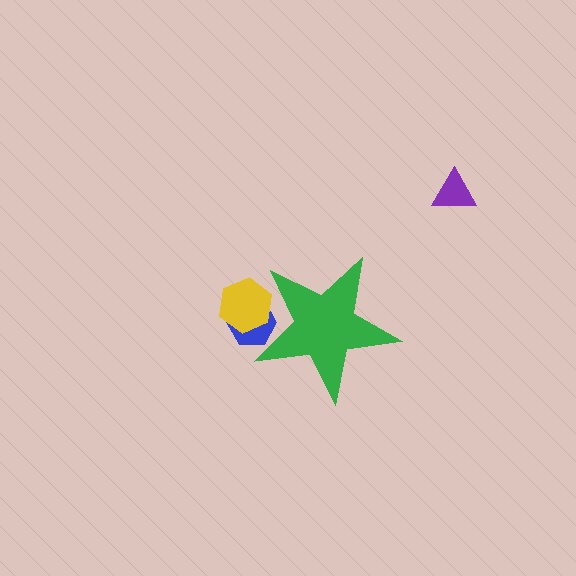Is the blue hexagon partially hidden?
Yes, the blue hexagon is partially hidden behind the green star.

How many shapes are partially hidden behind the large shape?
2 shapes are partially hidden.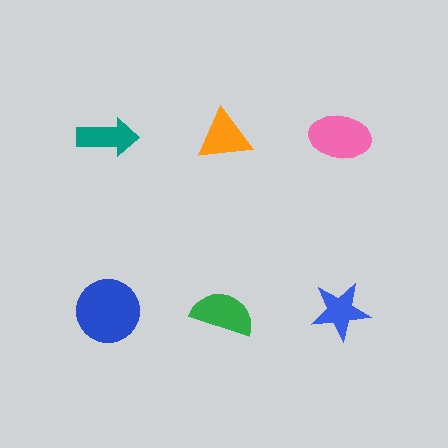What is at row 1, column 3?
A pink ellipse.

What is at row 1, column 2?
An orange triangle.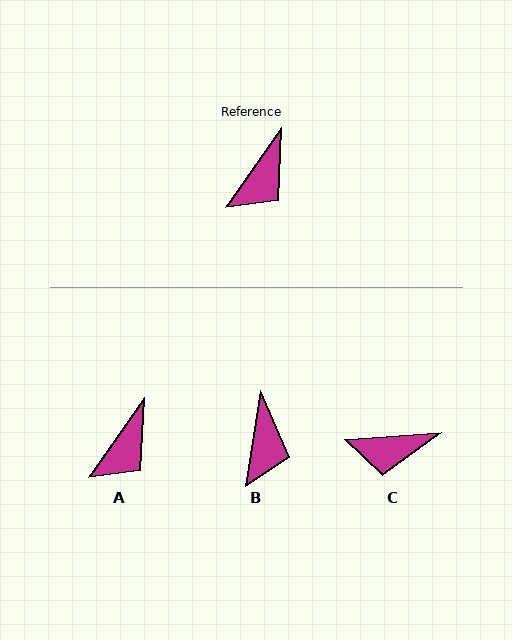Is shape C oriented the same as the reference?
No, it is off by about 51 degrees.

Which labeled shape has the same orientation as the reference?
A.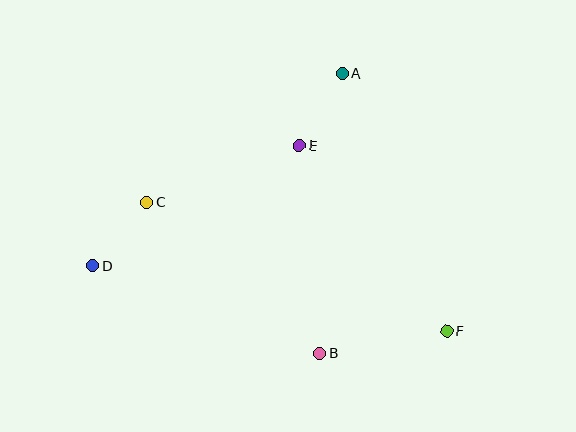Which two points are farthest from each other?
Points D and F are farthest from each other.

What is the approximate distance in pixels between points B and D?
The distance between B and D is approximately 243 pixels.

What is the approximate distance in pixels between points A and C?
The distance between A and C is approximately 234 pixels.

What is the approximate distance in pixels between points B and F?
The distance between B and F is approximately 129 pixels.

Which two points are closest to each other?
Points C and D are closest to each other.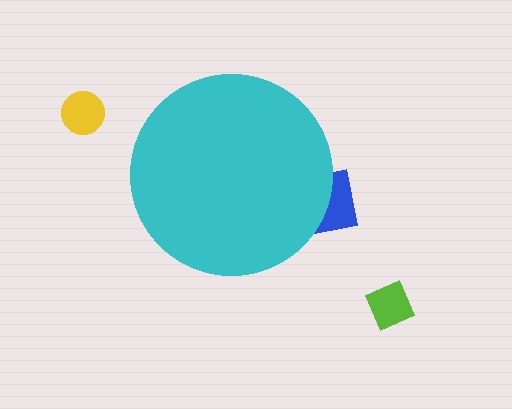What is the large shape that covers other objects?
A cyan circle.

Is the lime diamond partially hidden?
No, the lime diamond is fully visible.